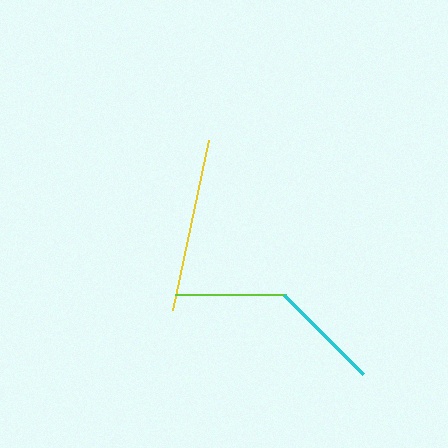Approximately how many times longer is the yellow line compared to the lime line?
The yellow line is approximately 1.6 times the length of the lime line.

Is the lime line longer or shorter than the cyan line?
The cyan line is longer than the lime line.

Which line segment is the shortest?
The lime line is the shortest at approximately 111 pixels.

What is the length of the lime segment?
The lime segment is approximately 111 pixels long.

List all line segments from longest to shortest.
From longest to shortest: yellow, cyan, lime.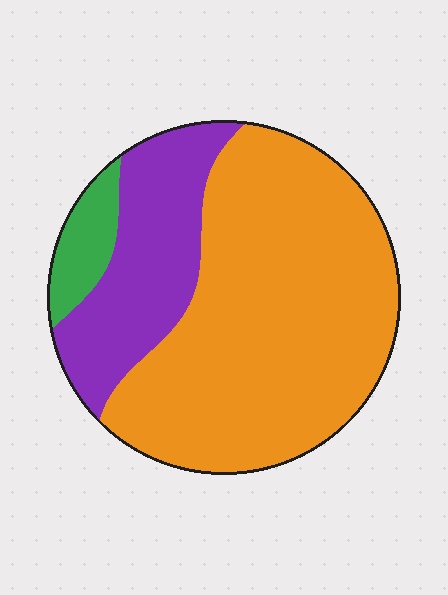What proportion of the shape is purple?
Purple covers around 25% of the shape.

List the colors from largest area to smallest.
From largest to smallest: orange, purple, green.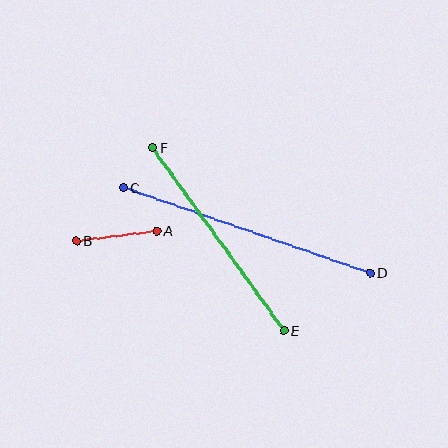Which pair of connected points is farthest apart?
Points C and D are farthest apart.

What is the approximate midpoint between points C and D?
The midpoint is at approximately (246, 230) pixels.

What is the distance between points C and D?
The distance is approximately 261 pixels.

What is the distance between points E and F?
The distance is approximately 225 pixels.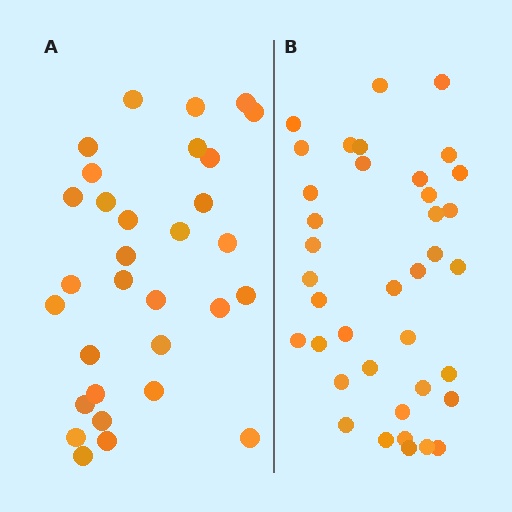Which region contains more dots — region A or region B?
Region B (the right region) has more dots.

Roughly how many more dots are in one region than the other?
Region B has roughly 8 or so more dots than region A.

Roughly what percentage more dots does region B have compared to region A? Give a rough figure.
About 25% more.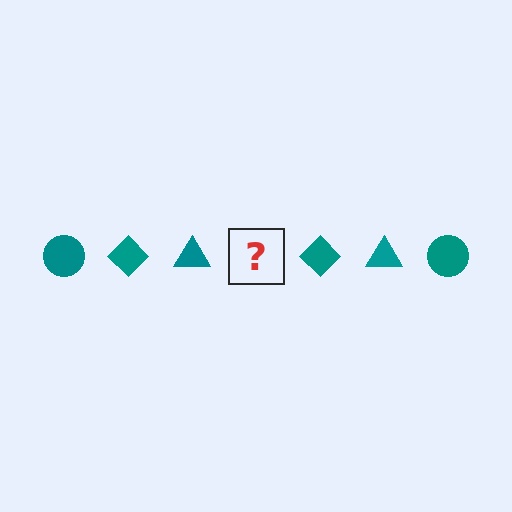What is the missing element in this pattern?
The missing element is a teal circle.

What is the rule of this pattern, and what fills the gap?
The rule is that the pattern cycles through circle, diamond, triangle shapes in teal. The gap should be filled with a teal circle.